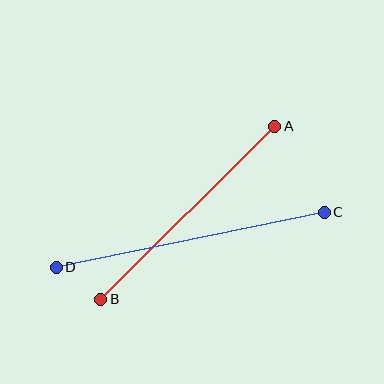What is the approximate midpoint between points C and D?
The midpoint is at approximately (190, 240) pixels.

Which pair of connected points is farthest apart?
Points C and D are farthest apart.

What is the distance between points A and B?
The distance is approximately 245 pixels.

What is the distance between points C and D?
The distance is approximately 274 pixels.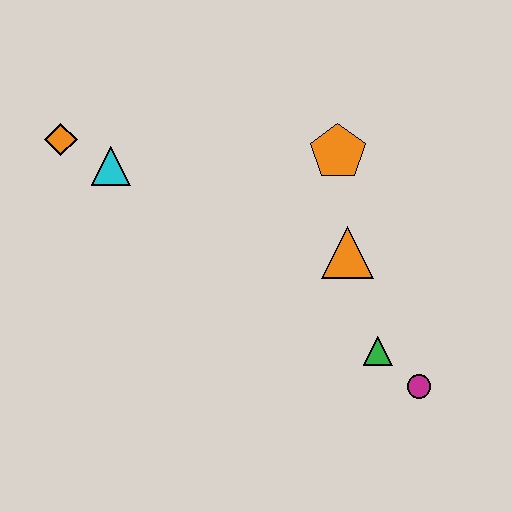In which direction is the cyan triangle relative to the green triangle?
The cyan triangle is to the left of the green triangle.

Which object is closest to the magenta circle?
The green triangle is closest to the magenta circle.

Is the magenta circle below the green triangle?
Yes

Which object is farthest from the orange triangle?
The orange diamond is farthest from the orange triangle.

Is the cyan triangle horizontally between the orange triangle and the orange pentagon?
No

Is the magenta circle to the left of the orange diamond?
No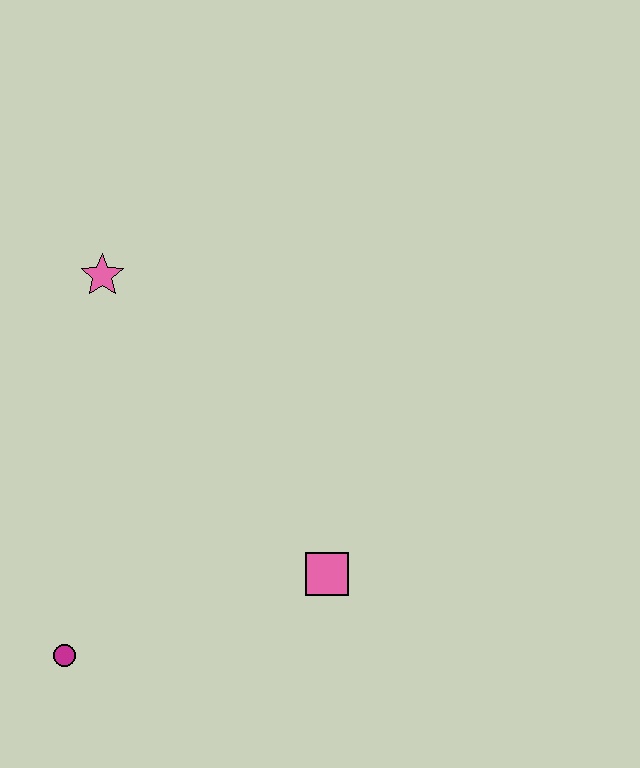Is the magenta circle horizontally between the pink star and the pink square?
No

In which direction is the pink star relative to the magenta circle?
The pink star is above the magenta circle.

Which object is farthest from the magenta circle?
The pink star is farthest from the magenta circle.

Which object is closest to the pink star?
The pink square is closest to the pink star.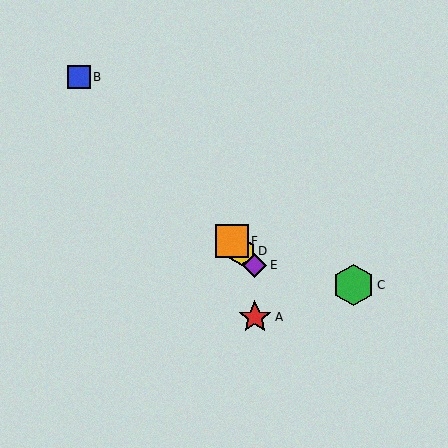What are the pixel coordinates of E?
Object E is at (255, 265).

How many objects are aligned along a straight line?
4 objects (B, D, E, F) are aligned along a straight line.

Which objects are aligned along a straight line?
Objects B, D, E, F are aligned along a straight line.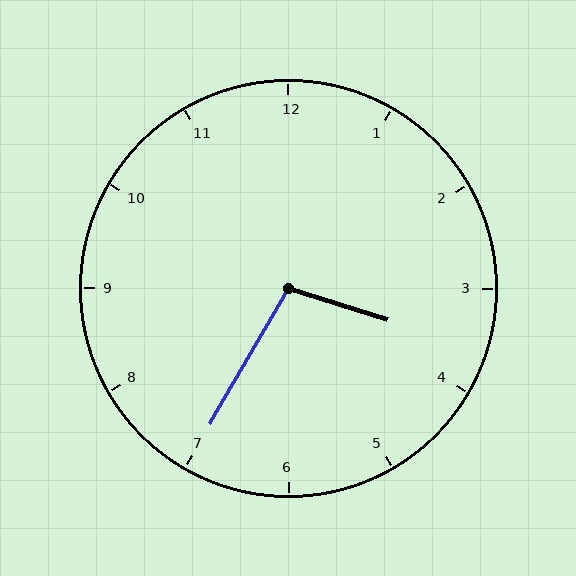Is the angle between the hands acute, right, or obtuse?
It is obtuse.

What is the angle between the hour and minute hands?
Approximately 102 degrees.